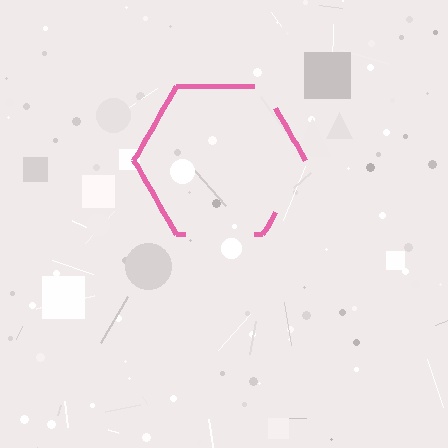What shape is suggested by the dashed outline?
The dashed outline suggests a hexagon.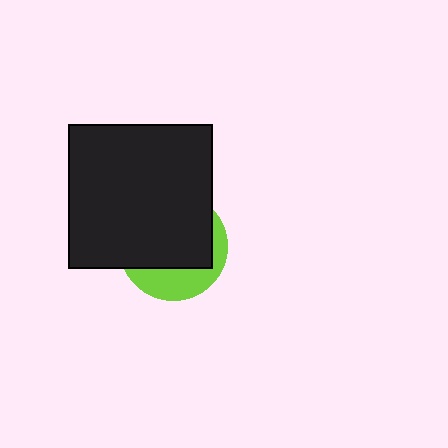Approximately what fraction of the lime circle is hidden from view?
Roughly 69% of the lime circle is hidden behind the black square.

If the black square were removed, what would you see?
You would see the complete lime circle.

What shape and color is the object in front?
The object in front is a black square.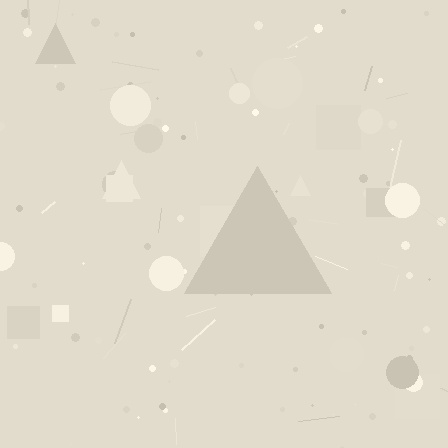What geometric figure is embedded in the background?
A triangle is embedded in the background.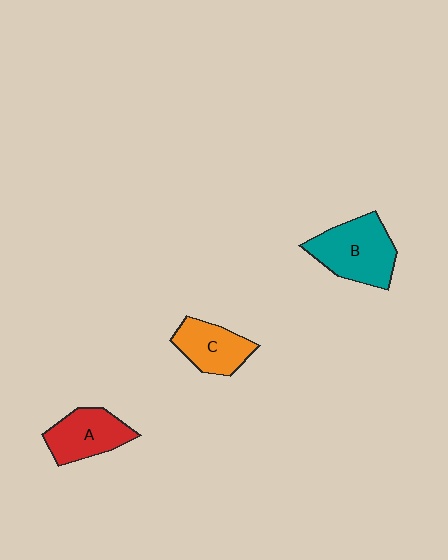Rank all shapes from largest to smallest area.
From largest to smallest: B (teal), A (red), C (orange).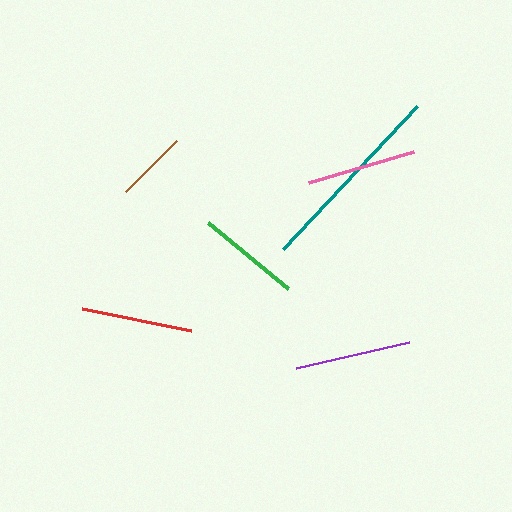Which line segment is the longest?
The teal line is the longest at approximately 196 pixels.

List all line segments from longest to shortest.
From longest to shortest: teal, purple, red, pink, green, brown.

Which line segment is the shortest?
The brown line is the shortest at approximately 72 pixels.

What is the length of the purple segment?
The purple segment is approximately 115 pixels long.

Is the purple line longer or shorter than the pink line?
The purple line is longer than the pink line.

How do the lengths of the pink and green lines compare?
The pink and green lines are approximately the same length.